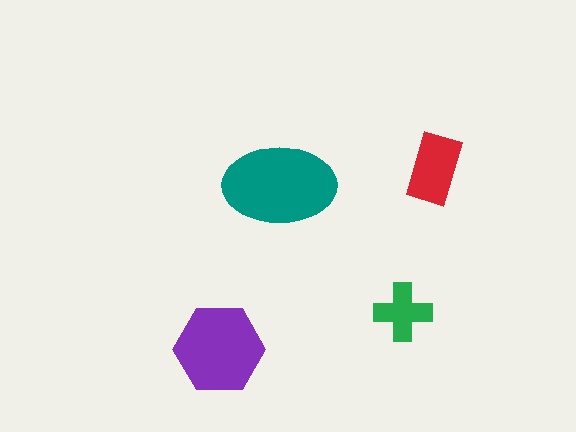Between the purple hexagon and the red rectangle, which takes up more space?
The purple hexagon.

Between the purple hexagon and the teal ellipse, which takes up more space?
The teal ellipse.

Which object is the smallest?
The green cross.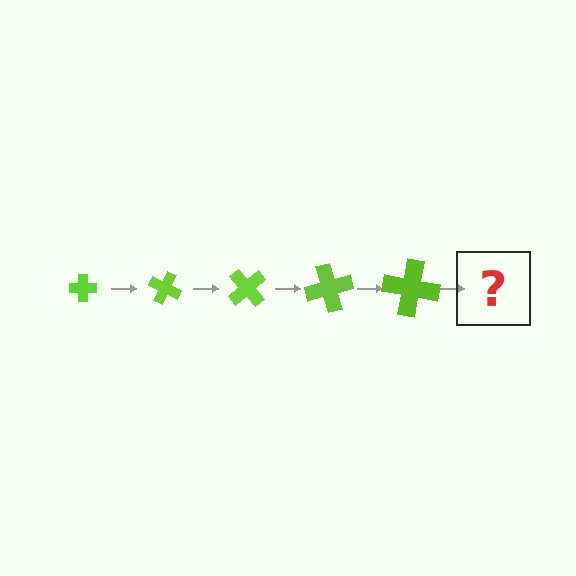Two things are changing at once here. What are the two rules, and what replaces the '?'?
The two rules are that the cross grows larger each step and it rotates 25 degrees each step. The '?' should be a cross, larger than the previous one and rotated 125 degrees from the start.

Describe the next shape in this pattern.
It should be a cross, larger than the previous one and rotated 125 degrees from the start.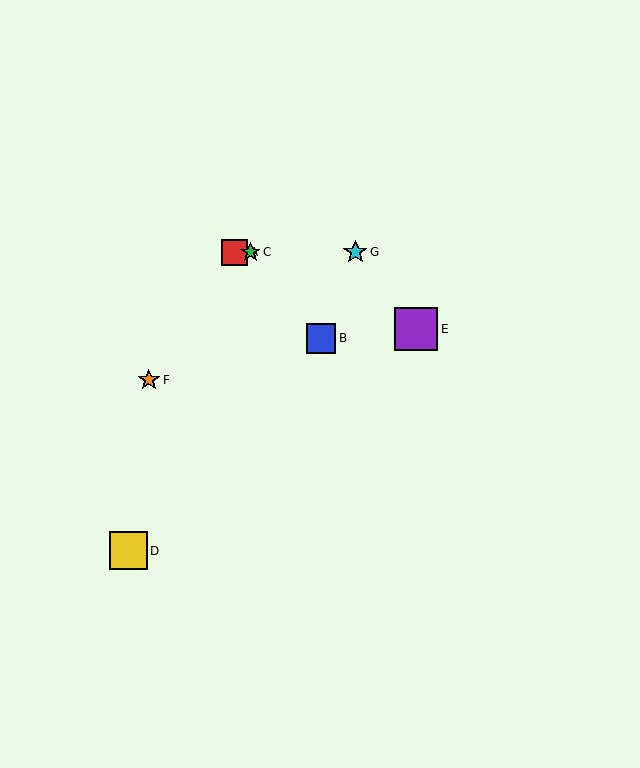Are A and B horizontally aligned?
No, A is at y≈252 and B is at y≈338.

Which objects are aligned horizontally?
Objects A, C, G are aligned horizontally.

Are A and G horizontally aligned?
Yes, both are at y≈252.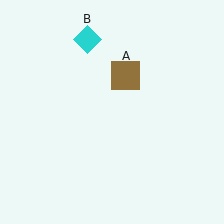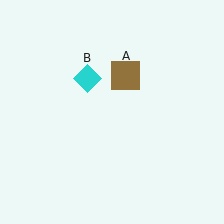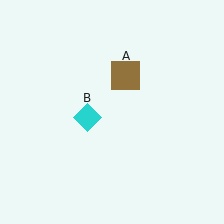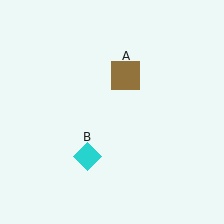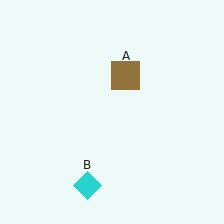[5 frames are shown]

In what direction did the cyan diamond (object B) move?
The cyan diamond (object B) moved down.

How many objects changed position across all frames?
1 object changed position: cyan diamond (object B).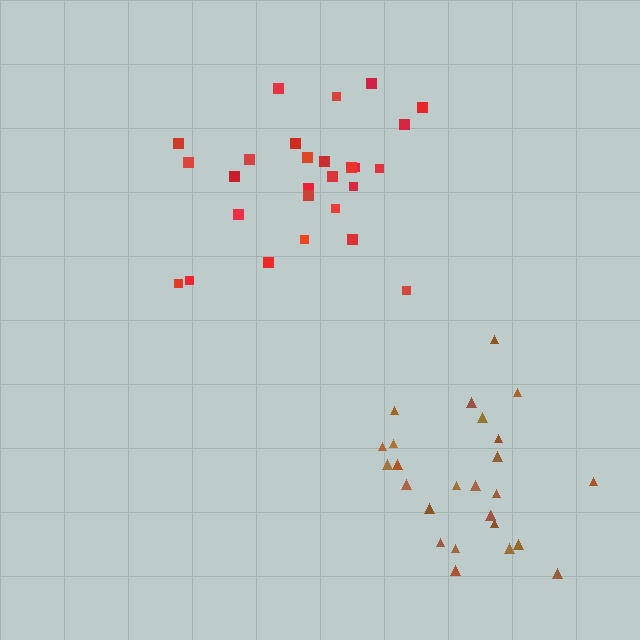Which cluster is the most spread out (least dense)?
Red.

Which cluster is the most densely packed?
Brown.